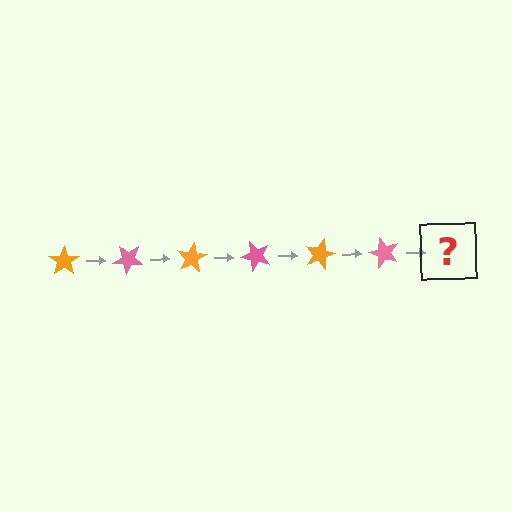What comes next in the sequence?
The next element should be an orange star, rotated 240 degrees from the start.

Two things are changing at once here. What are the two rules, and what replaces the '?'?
The two rules are that it rotates 40 degrees each step and the color cycles through orange and pink. The '?' should be an orange star, rotated 240 degrees from the start.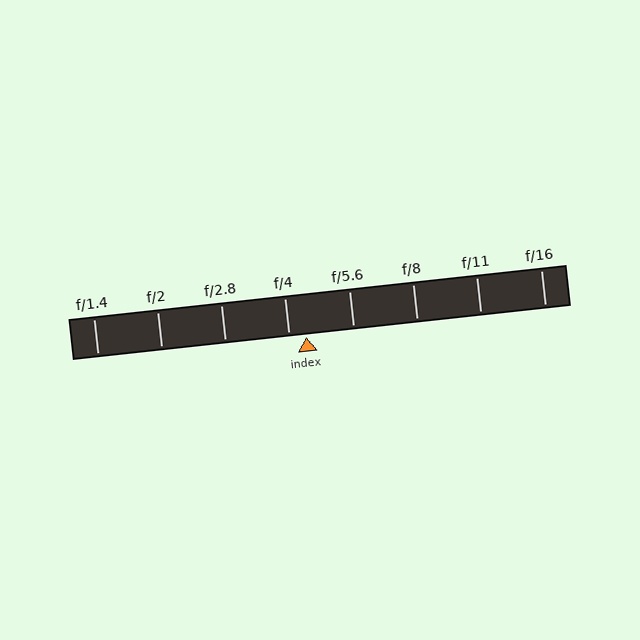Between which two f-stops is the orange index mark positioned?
The index mark is between f/4 and f/5.6.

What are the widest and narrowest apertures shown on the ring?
The widest aperture shown is f/1.4 and the narrowest is f/16.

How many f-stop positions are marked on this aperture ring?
There are 8 f-stop positions marked.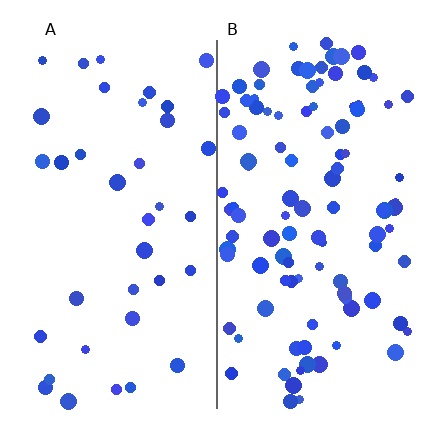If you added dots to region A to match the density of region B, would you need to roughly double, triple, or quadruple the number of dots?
Approximately triple.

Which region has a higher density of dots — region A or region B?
B (the right).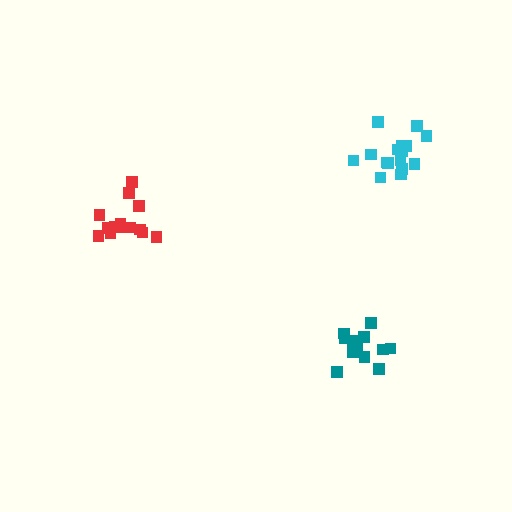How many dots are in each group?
Group 1: 12 dots, Group 2: 17 dots, Group 3: 15 dots (44 total).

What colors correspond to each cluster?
The clusters are colored: teal, cyan, red.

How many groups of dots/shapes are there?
There are 3 groups.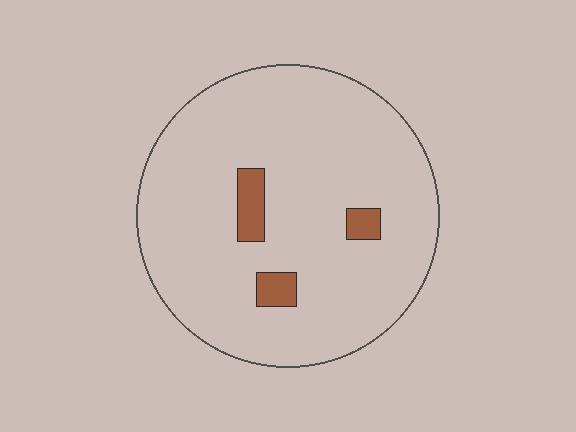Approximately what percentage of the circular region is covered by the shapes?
Approximately 5%.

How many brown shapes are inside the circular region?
3.